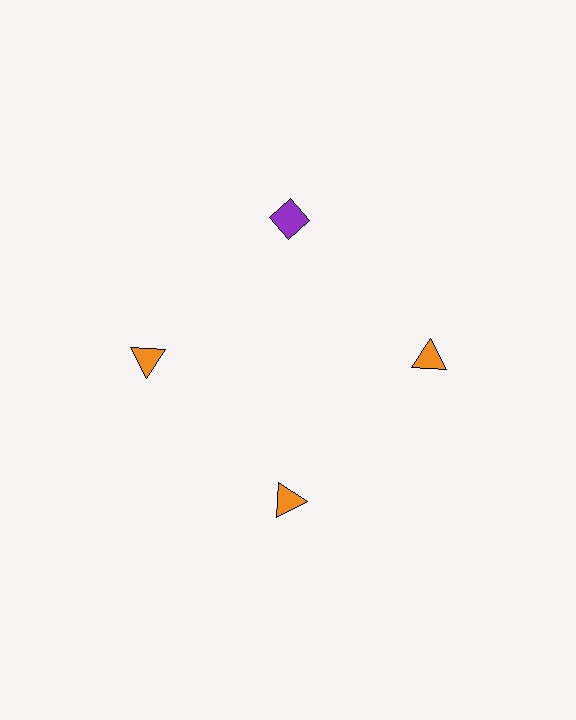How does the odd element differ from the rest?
It differs in both color (purple instead of orange) and shape (diamond instead of triangle).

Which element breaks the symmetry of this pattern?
The purple diamond at roughly the 12 o'clock position breaks the symmetry. All other shapes are orange triangles.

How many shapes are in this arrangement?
There are 4 shapes arranged in a ring pattern.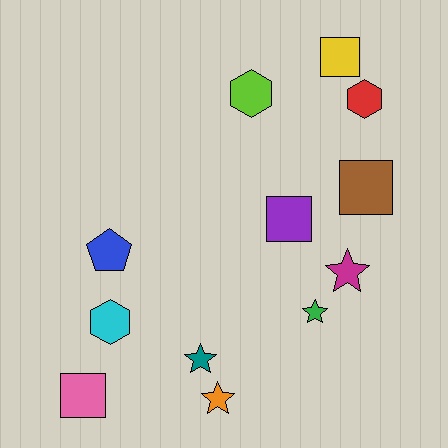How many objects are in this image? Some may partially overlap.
There are 12 objects.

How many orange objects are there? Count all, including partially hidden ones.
There is 1 orange object.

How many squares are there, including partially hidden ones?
There are 4 squares.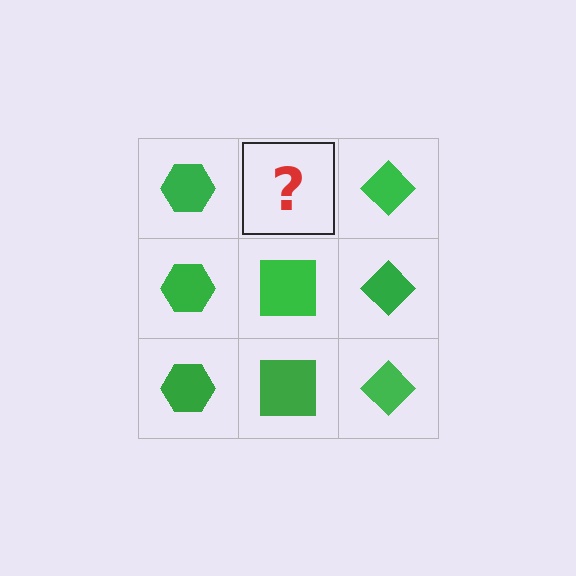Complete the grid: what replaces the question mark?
The question mark should be replaced with a green square.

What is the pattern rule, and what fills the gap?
The rule is that each column has a consistent shape. The gap should be filled with a green square.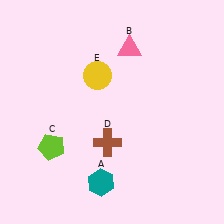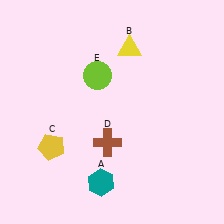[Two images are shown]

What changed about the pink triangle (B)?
In Image 1, B is pink. In Image 2, it changed to yellow.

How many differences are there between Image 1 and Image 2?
There are 3 differences between the two images.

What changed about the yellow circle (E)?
In Image 1, E is yellow. In Image 2, it changed to lime.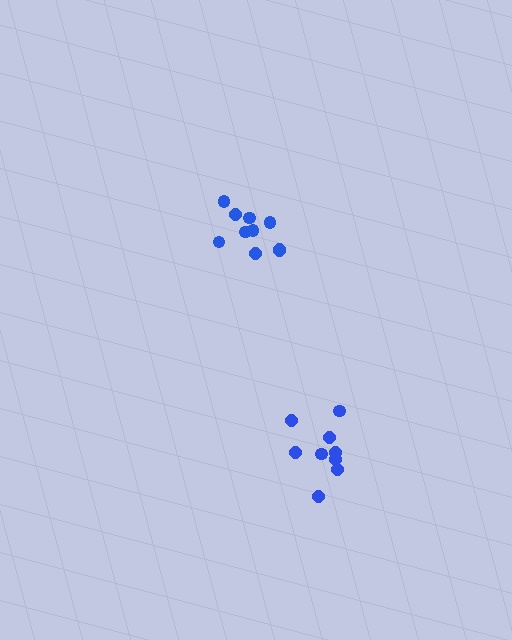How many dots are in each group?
Group 1: 10 dots, Group 2: 9 dots (19 total).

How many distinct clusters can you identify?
There are 2 distinct clusters.